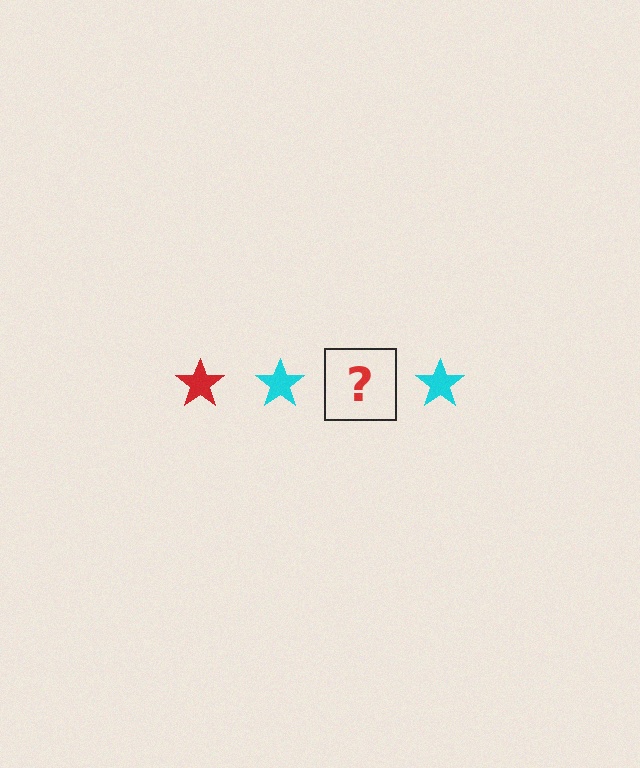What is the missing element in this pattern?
The missing element is a red star.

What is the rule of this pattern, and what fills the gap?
The rule is that the pattern cycles through red, cyan stars. The gap should be filled with a red star.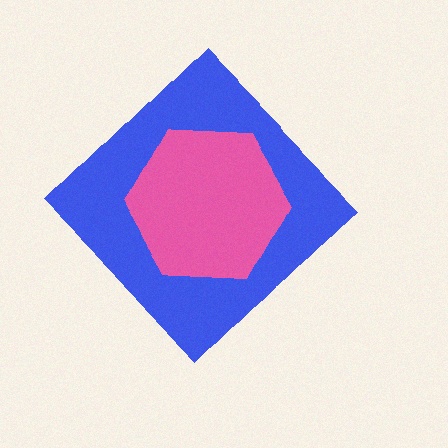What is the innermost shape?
The pink hexagon.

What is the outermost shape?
The blue diamond.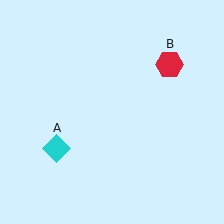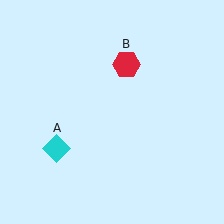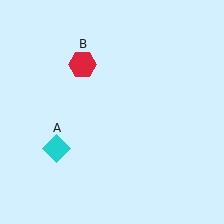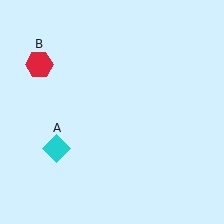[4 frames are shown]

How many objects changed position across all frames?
1 object changed position: red hexagon (object B).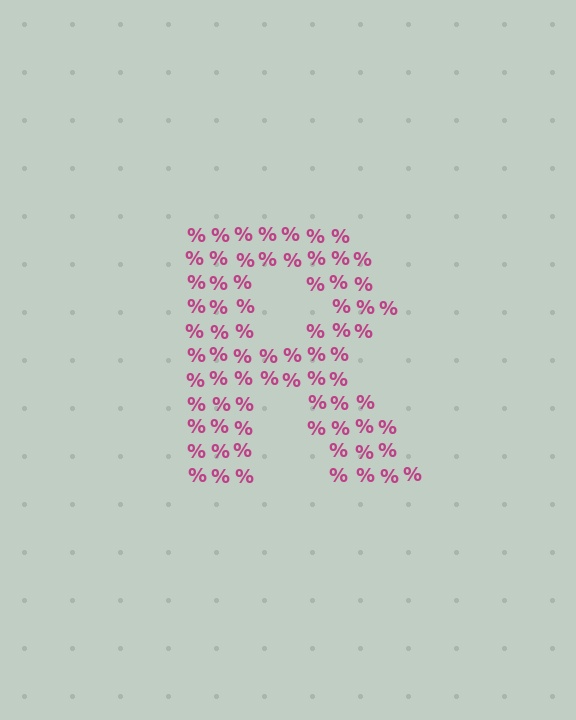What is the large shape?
The large shape is the letter R.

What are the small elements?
The small elements are percent signs.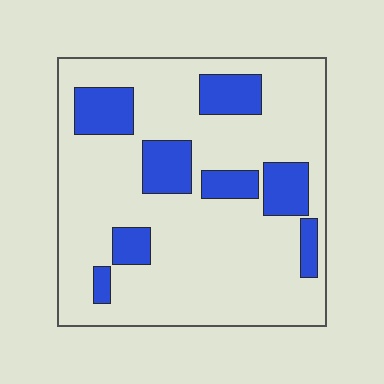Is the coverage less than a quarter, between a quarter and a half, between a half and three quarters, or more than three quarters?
Less than a quarter.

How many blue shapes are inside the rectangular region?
8.